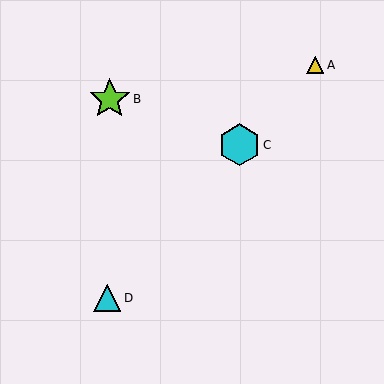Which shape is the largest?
The cyan hexagon (labeled C) is the largest.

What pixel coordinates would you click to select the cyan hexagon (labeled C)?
Click at (239, 145) to select the cyan hexagon C.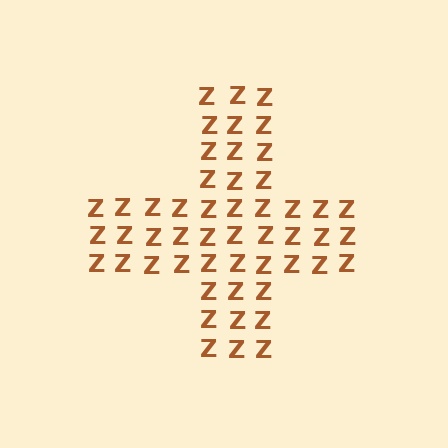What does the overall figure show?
The overall figure shows a cross.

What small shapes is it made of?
It is made of small letter Z's.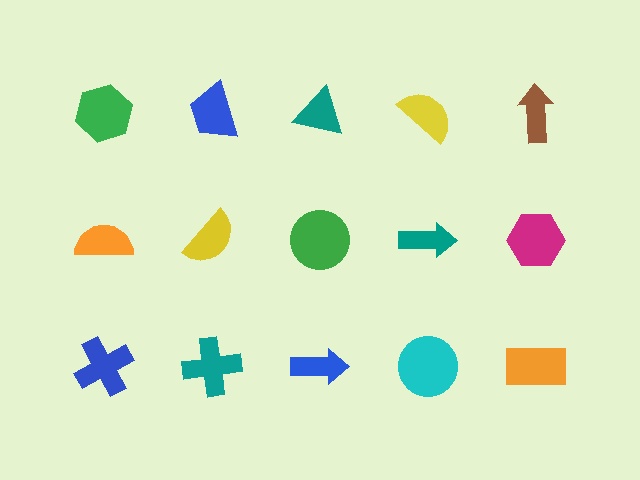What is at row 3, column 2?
A teal cross.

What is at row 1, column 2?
A blue trapezoid.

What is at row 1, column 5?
A brown arrow.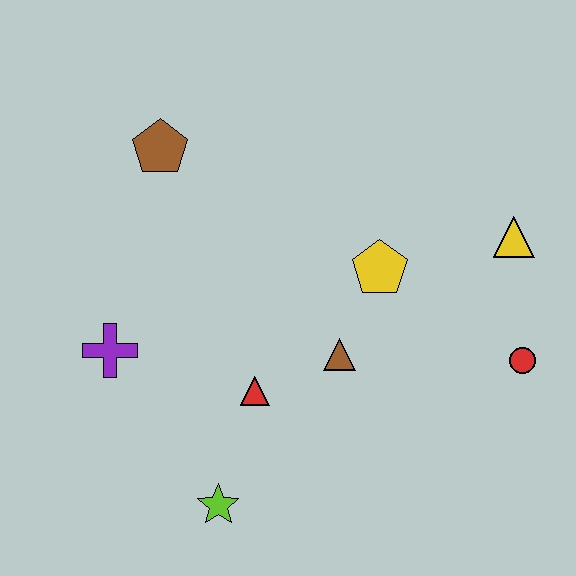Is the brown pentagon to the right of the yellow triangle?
No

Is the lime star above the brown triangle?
No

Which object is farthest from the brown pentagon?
The red circle is farthest from the brown pentagon.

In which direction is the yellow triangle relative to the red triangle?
The yellow triangle is to the right of the red triangle.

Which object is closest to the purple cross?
The red triangle is closest to the purple cross.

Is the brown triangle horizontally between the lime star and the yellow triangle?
Yes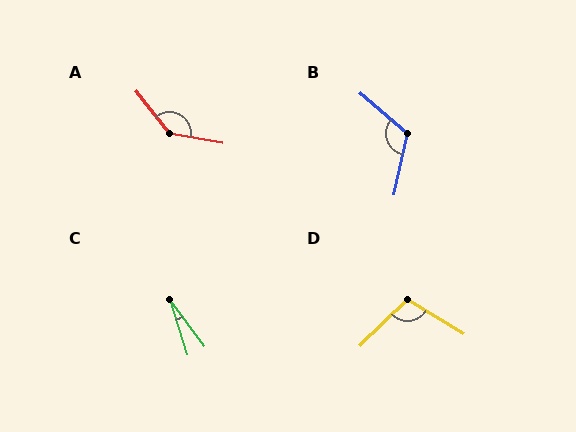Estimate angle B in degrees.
Approximately 119 degrees.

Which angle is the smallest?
C, at approximately 19 degrees.